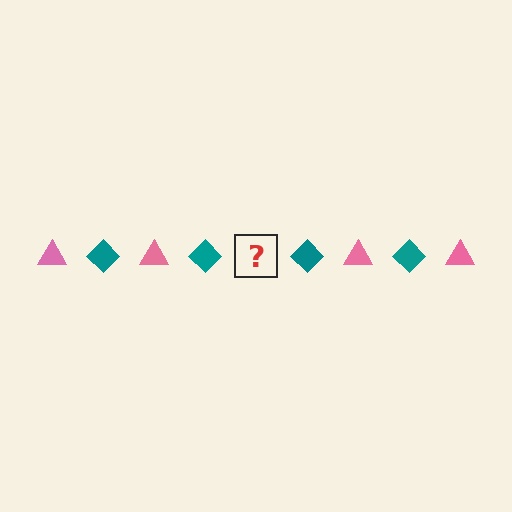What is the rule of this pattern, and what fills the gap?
The rule is that the pattern alternates between pink triangle and teal diamond. The gap should be filled with a pink triangle.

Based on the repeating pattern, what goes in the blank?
The blank should be a pink triangle.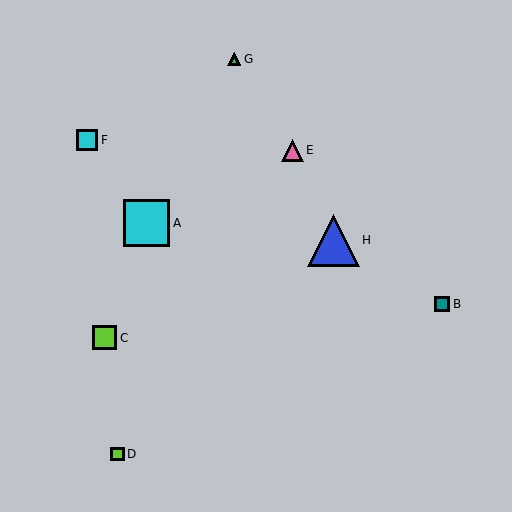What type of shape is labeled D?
Shape D is a lime square.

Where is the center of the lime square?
The center of the lime square is at (104, 338).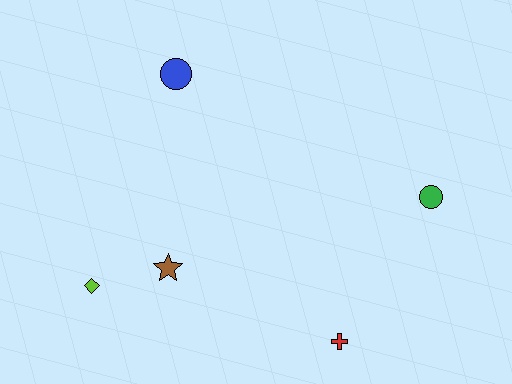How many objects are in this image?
There are 5 objects.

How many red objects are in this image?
There is 1 red object.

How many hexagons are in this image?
There are no hexagons.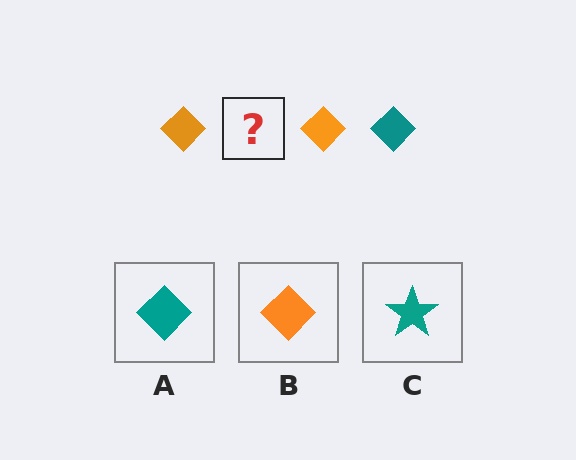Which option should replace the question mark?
Option A.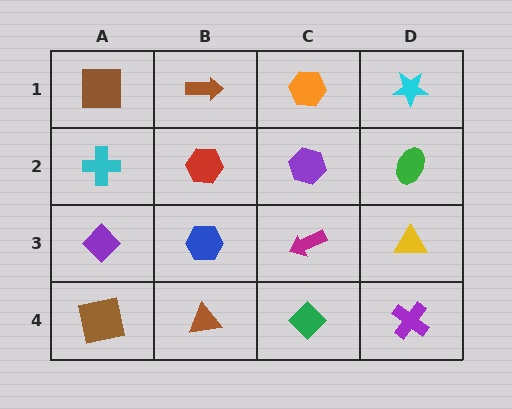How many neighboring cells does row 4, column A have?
2.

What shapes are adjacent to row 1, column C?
A purple hexagon (row 2, column C), a brown arrow (row 1, column B), a cyan star (row 1, column D).